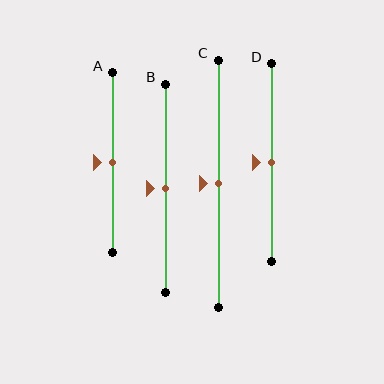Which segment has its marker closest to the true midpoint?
Segment A has its marker closest to the true midpoint.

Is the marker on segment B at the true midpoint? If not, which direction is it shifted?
Yes, the marker on segment B is at the true midpoint.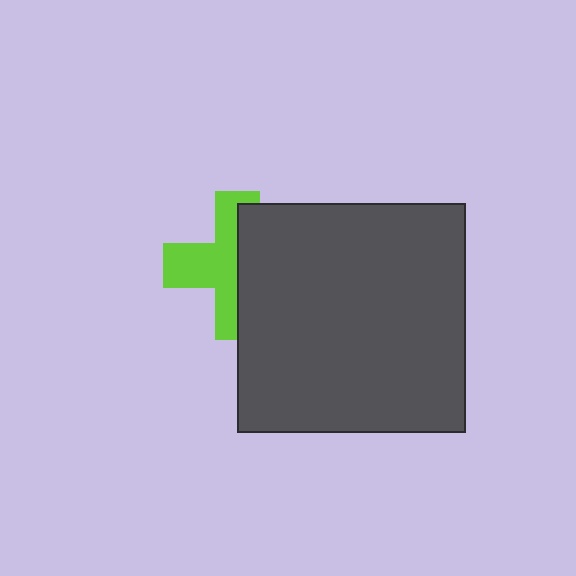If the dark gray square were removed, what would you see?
You would see the complete lime cross.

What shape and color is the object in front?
The object in front is a dark gray square.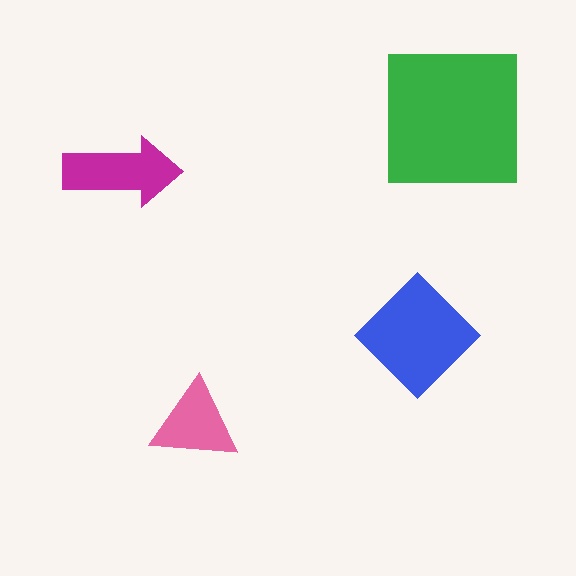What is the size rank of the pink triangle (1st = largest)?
4th.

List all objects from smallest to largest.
The pink triangle, the magenta arrow, the blue diamond, the green square.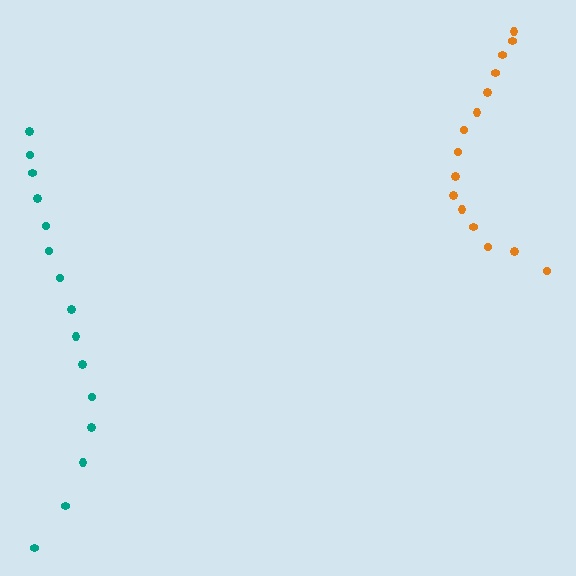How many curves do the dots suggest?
There are 2 distinct paths.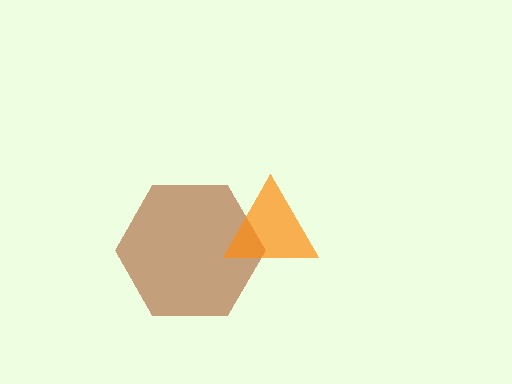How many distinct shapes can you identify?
There are 2 distinct shapes: a brown hexagon, an orange triangle.